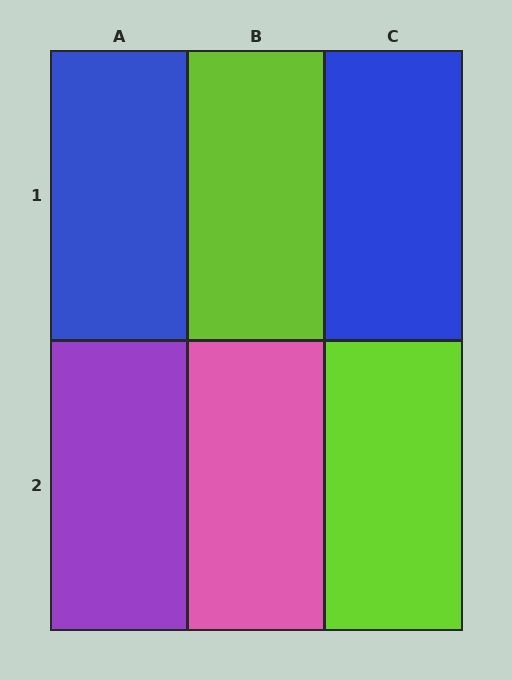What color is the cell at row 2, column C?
Lime.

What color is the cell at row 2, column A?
Purple.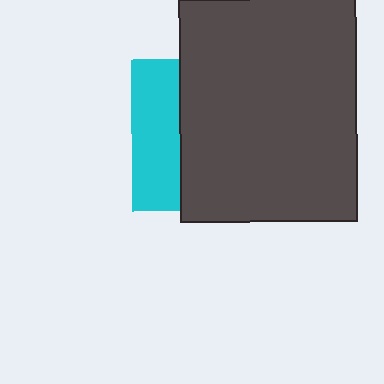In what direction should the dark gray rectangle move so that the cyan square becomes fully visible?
The dark gray rectangle should move right. That is the shortest direction to clear the overlap and leave the cyan square fully visible.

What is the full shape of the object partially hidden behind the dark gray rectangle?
The partially hidden object is a cyan square.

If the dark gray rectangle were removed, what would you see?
You would see the complete cyan square.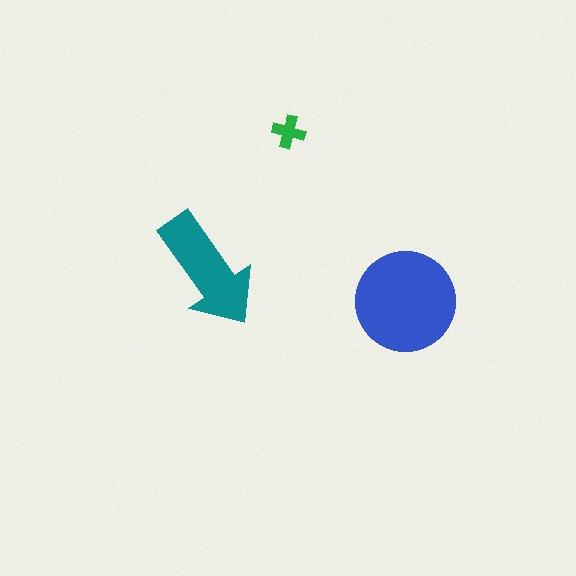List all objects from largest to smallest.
The blue circle, the teal arrow, the green cross.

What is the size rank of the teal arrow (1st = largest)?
2nd.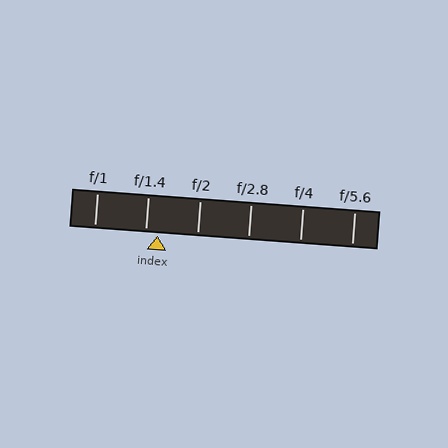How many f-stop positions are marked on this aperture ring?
There are 6 f-stop positions marked.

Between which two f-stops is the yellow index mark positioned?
The index mark is between f/1.4 and f/2.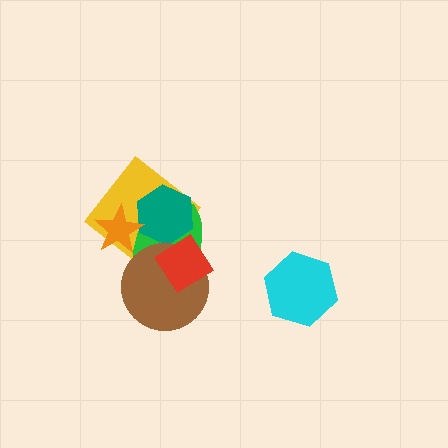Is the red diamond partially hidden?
No, no other shape covers it.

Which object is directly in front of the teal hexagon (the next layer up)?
The red diamond is directly in front of the teal hexagon.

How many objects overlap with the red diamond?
4 objects overlap with the red diamond.